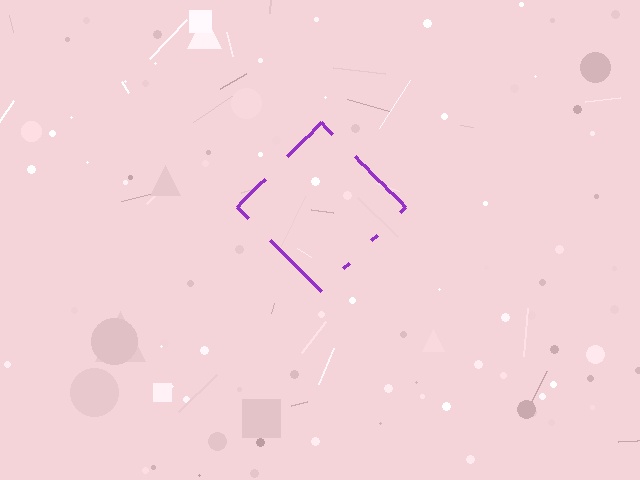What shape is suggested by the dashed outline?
The dashed outline suggests a diamond.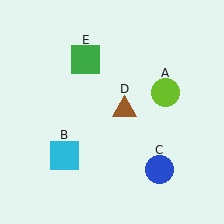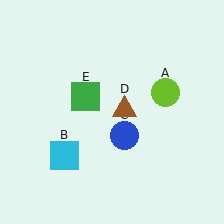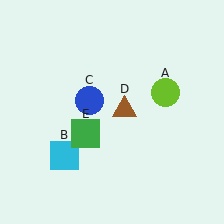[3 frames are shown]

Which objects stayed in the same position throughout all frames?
Lime circle (object A) and cyan square (object B) and brown triangle (object D) remained stationary.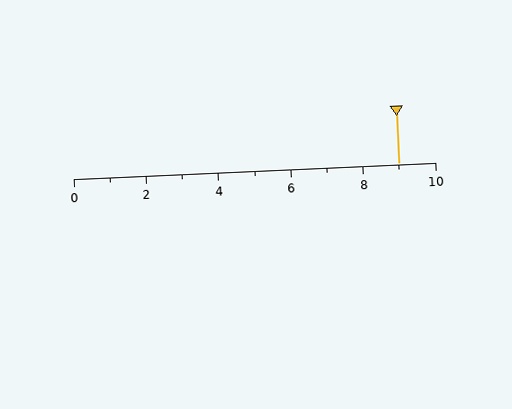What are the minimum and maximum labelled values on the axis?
The axis runs from 0 to 10.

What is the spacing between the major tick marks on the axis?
The major ticks are spaced 2 apart.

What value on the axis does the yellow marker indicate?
The marker indicates approximately 9.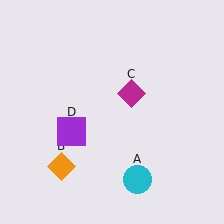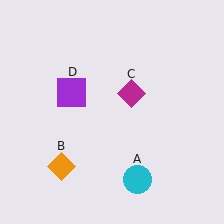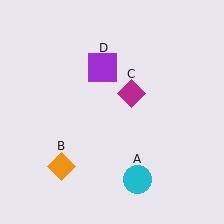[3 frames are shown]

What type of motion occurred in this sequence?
The purple square (object D) rotated clockwise around the center of the scene.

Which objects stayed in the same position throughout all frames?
Cyan circle (object A) and orange diamond (object B) and magenta diamond (object C) remained stationary.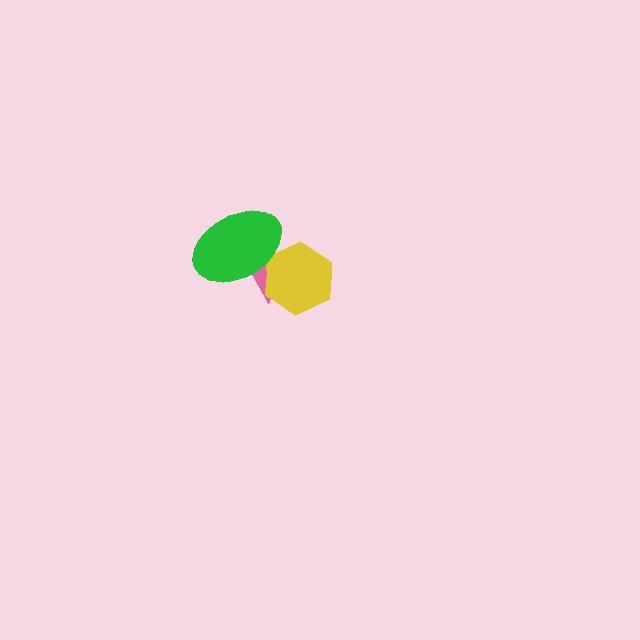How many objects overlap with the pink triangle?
2 objects overlap with the pink triangle.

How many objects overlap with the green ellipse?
2 objects overlap with the green ellipse.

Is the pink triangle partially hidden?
Yes, it is partially covered by another shape.